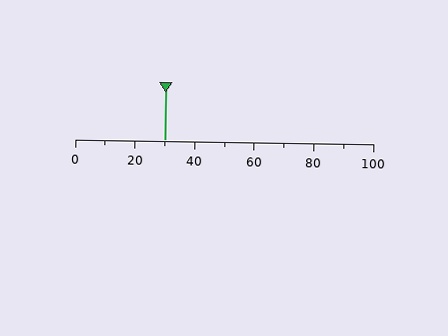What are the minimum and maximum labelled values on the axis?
The axis runs from 0 to 100.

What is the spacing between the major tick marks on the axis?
The major ticks are spaced 20 apart.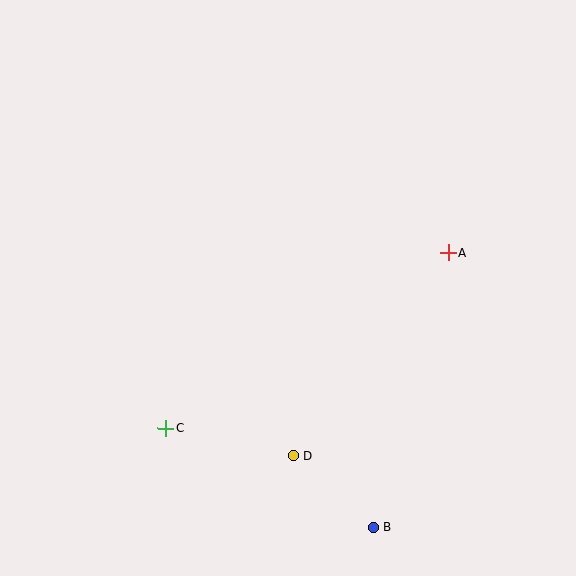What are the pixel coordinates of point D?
Point D is at (293, 456).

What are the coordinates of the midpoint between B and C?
The midpoint between B and C is at (270, 477).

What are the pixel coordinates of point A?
Point A is at (448, 253).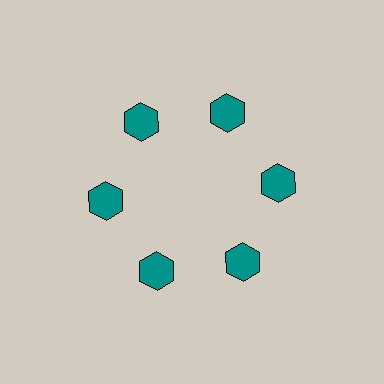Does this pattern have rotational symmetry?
Yes, this pattern has 6-fold rotational symmetry. It looks the same after rotating 60 degrees around the center.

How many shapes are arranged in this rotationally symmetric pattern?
There are 6 shapes, arranged in 6 groups of 1.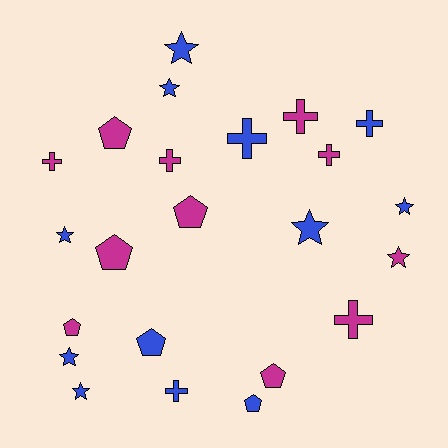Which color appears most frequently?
Blue, with 12 objects.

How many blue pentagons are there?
There are 2 blue pentagons.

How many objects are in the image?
There are 23 objects.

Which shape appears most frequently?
Cross, with 8 objects.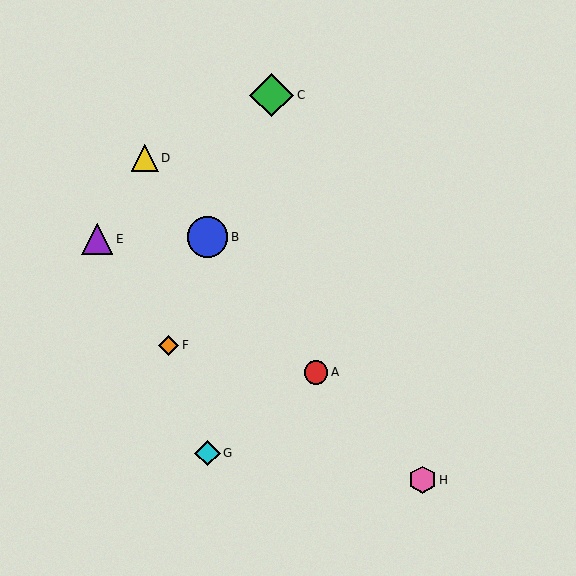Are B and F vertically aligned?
No, B is at x≈208 and F is at x≈169.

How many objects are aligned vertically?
2 objects (B, G) are aligned vertically.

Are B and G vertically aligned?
Yes, both are at x≈208.